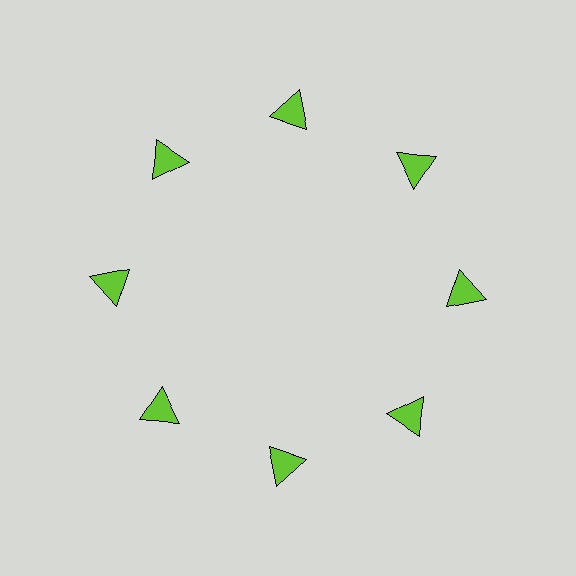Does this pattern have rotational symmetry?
Yes, this pattern has 8-fold rotational symmetry. It looks the same after rotating 45 degrees around the center.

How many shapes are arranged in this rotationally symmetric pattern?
There are 8 shapes, arranged in 8 groups of 1.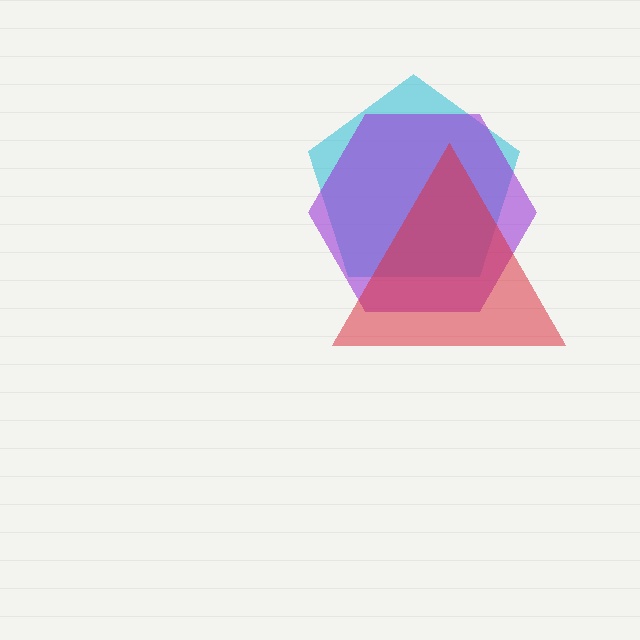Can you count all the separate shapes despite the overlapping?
Yes, there are 3 separate shapes.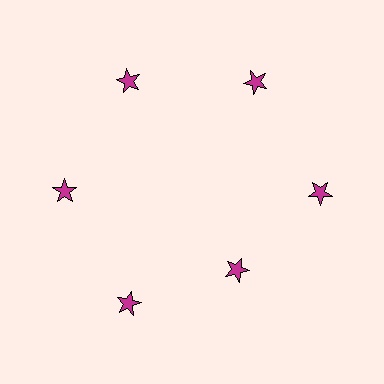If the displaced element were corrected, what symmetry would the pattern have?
It would have 6-fold rotational symmetry — the pattern would map onto itself every 60 degrees.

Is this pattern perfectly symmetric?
No. The 6 magenta stars are arranged in a ring, but one element near the 5 o'clock position is pulled inward toward the center, breaking the 6-fold rotational symmetry.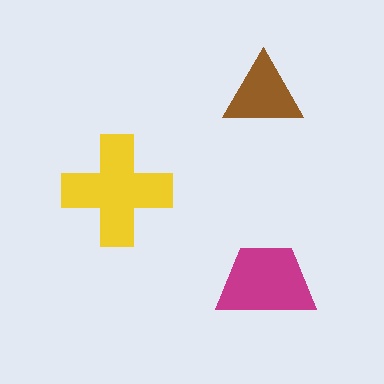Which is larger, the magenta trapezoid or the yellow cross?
The yellow cross.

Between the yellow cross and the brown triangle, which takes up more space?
The yellow cross.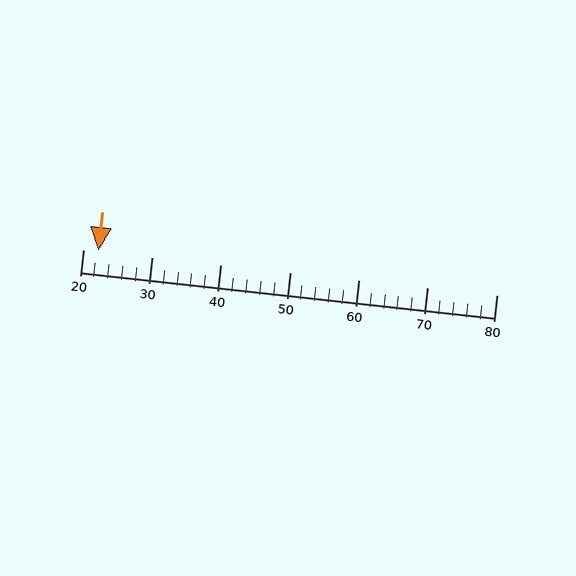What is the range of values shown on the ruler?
The ruler shows values from 20 to 80.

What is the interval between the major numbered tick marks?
The major tick marks are spaced 10 units apart.